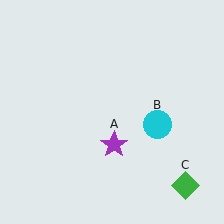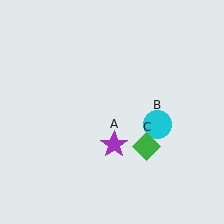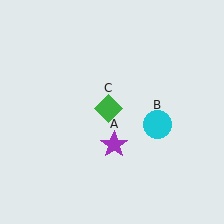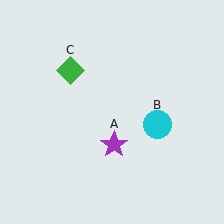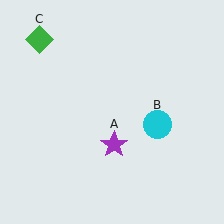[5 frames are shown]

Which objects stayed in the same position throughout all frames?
Purple star (object A) and cyan circle (object B) remained stationary.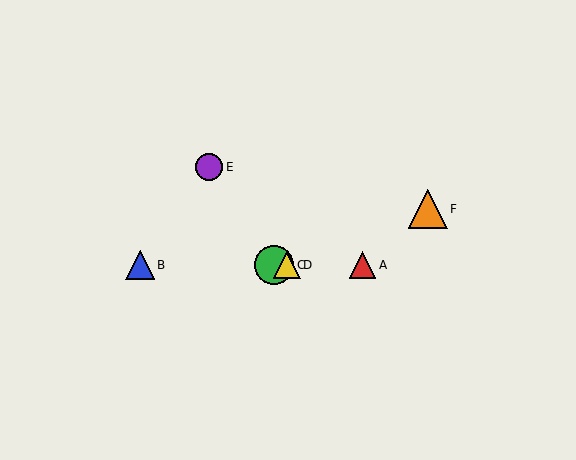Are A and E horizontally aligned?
No, A is at y≈265 and E is at y≈167.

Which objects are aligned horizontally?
Objects A, B, C, D are aligned horizontally.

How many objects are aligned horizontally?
4 objects (A, B, C, D) are aligned horizontally.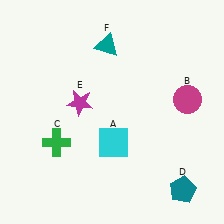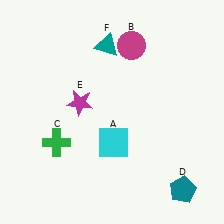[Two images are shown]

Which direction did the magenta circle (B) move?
The magenta circle (B) moved left.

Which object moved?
The magenta circle (B) moved left.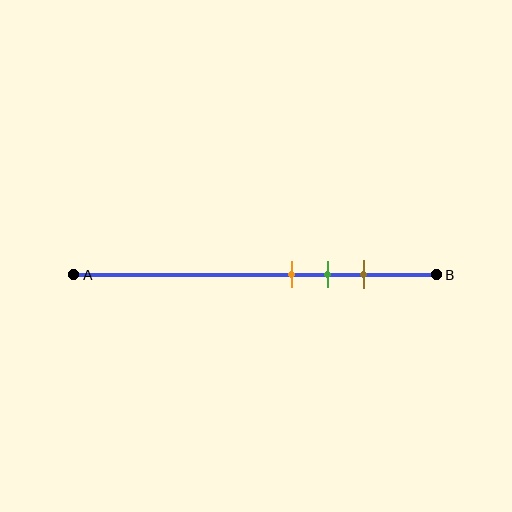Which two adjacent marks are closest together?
The orange and green marks are the closest adjacent pair.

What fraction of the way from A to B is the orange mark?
The orange mark is approximately 60% (0.6) of the way from A to B.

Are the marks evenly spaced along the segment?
Yes, the marks are approximately evenly spaced.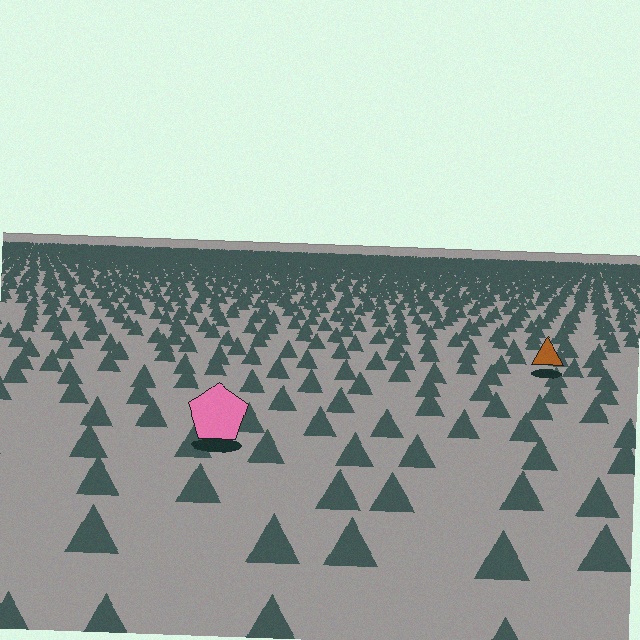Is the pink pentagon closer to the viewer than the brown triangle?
Yes. The pink pentagon is closer — you can tell from the texture gradient: the ground texture is coarser near it.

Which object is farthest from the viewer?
The brown triangle is farthest from the viewer. It appears smaller and the ground texture around it is denser.